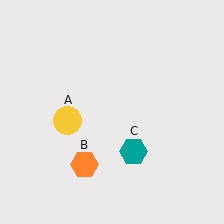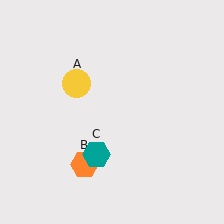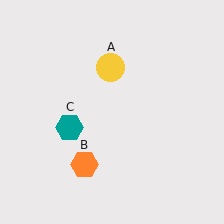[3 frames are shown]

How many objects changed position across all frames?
2 objects changed position: yellow circle (object A), teal hexagon (object C).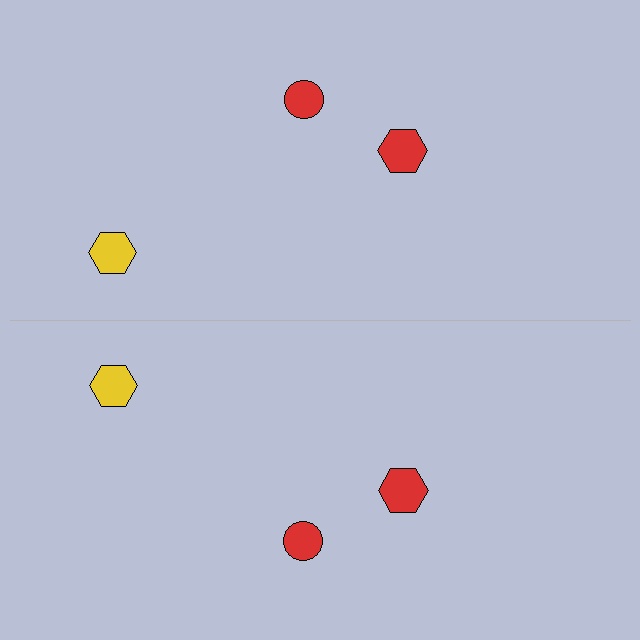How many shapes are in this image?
There are 6 shapes in this image.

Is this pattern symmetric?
Yes, this pattern has bilateral (reflection) symmetry.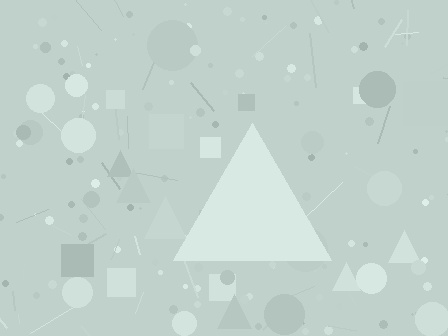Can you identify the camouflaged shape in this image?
The camouflaged shape is a triangle.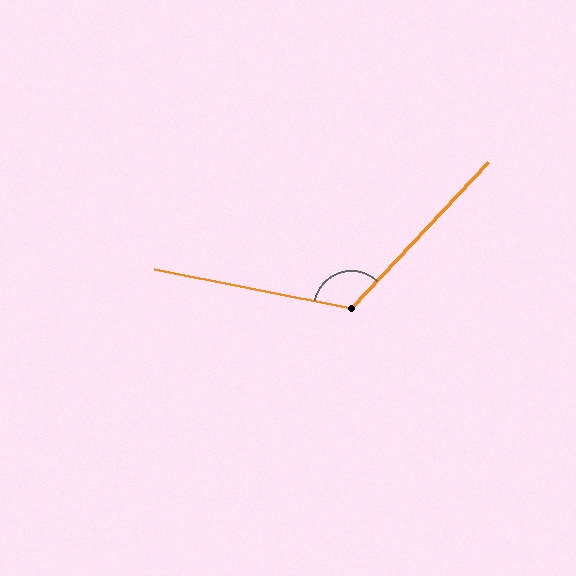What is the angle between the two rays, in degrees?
Approximately 122 degrees.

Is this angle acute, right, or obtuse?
It is obtuse.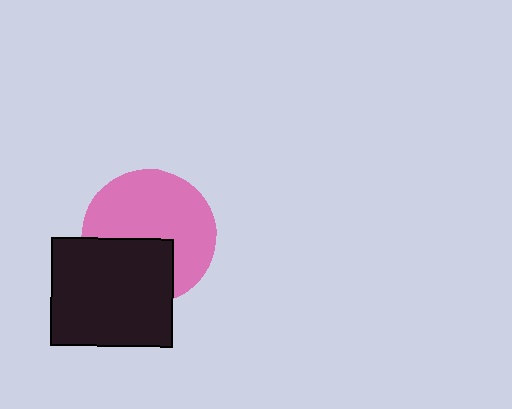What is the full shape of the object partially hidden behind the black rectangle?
The partially hidden object is a pink circle.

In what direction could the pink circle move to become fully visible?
The pink circle could move up. That would shift it out from behind the black rectangle entirely.